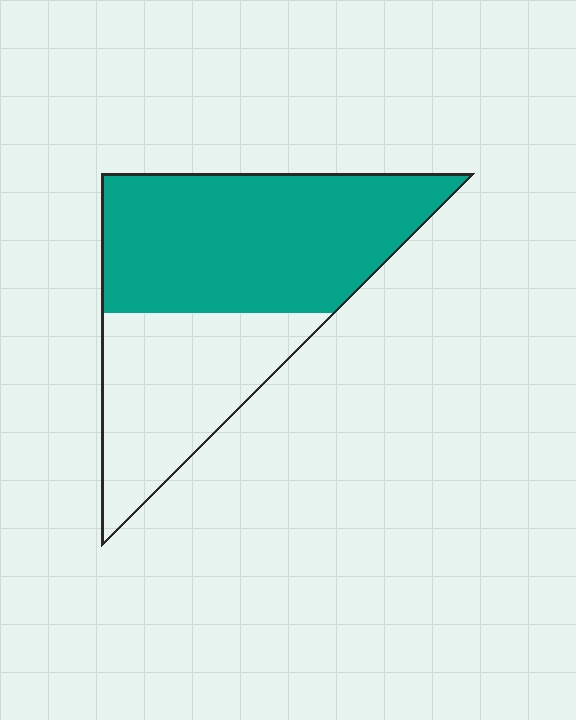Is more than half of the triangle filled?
Yes.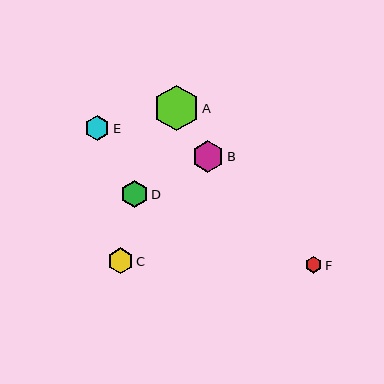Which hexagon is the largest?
Hexagon A is the largest with a size of approximately 45 pixels.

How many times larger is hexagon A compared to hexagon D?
Hexagon A is approximately 1.6 times the size of hexagon D.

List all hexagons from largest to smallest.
From largest to smallest: A, B, D, C, E, F.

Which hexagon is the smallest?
Hexagon F is the smallest with a size of approximately 17 pixels.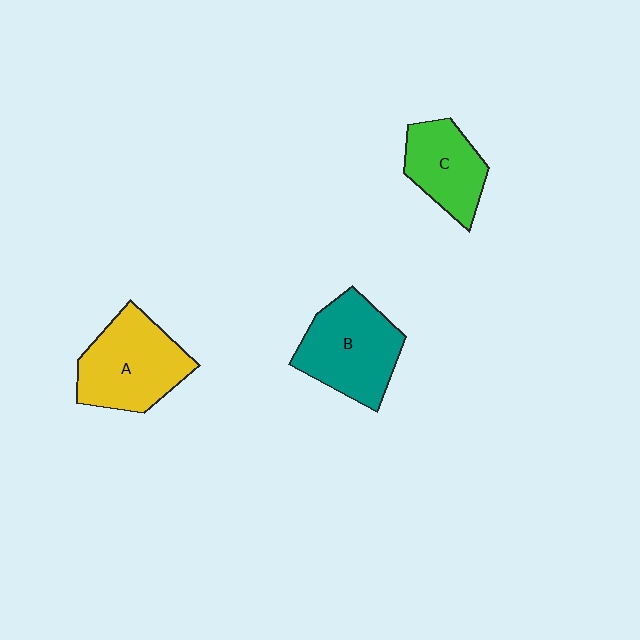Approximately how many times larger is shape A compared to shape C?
Approximately 1.4 times.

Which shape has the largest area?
Shape A (yellow).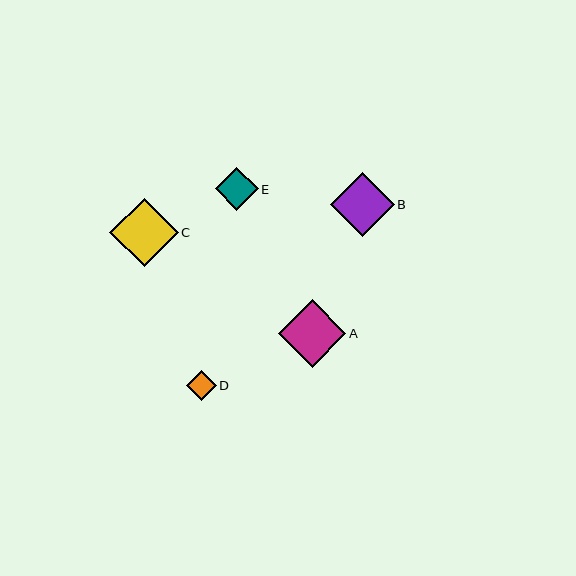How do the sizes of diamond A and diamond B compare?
Diamond A and diamond B are approximately the same size.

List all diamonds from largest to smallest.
From largest to smallest: C, A, B, E, D.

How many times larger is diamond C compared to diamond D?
Diamond C is approximately 2.3 times the size of diamond D.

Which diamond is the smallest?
Diamond D is the smallest with a size of approximately 30 pixels.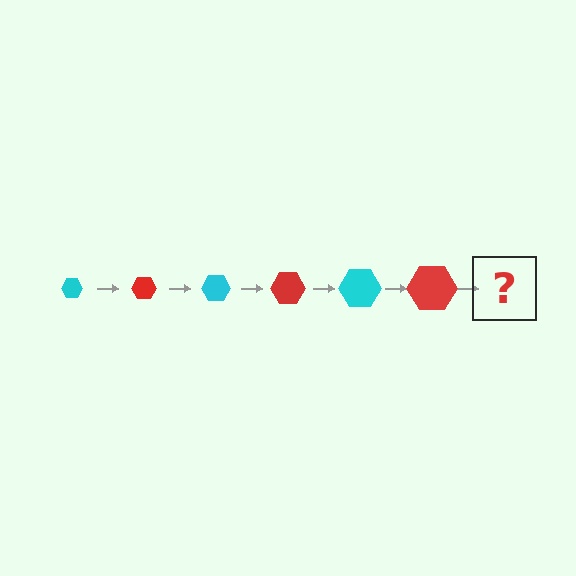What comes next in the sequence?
The next element should be a cyan hexagon, larger than the previous one.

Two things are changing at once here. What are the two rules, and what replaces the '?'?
The two rules are that the hexagon grows larger each step and the color cycles through cyan and red. The '?' should be a cyan hexagon, larger than the previous one.